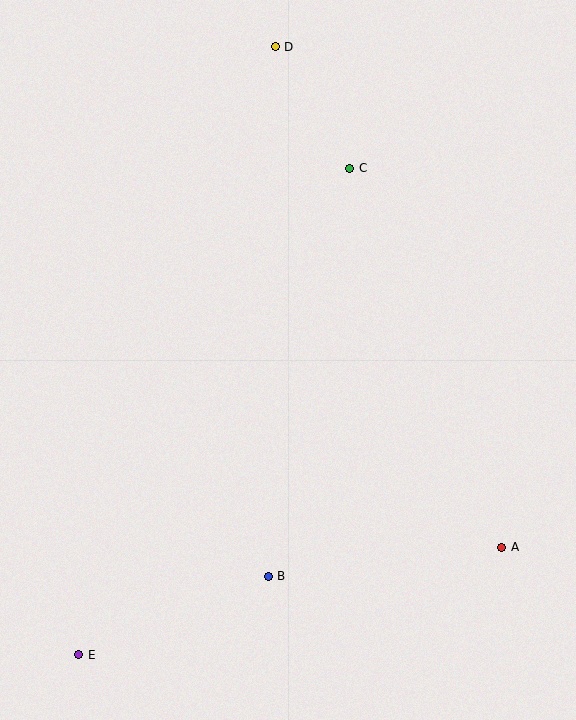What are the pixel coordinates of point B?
Point B is at (268, 576).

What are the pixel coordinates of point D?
Point D is at (275, 47).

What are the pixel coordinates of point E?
Point E is at (79, 655).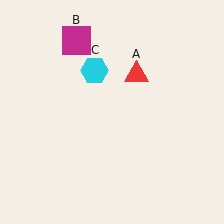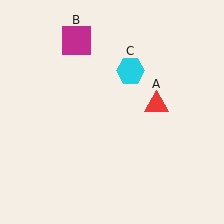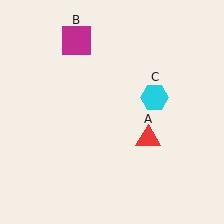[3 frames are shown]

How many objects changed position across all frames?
2 objects changed position: red triangle (object A), cyan hexagon (object C).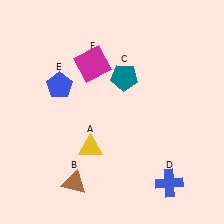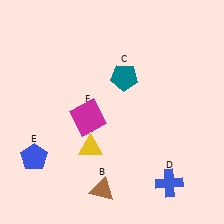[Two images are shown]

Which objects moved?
The objects that moved are: the brown triangle (B), the blue pentagon (E), the magenta square (F).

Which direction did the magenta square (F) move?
The magenta square (F) moved down.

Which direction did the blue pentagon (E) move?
The blue pentagon (E) moved down.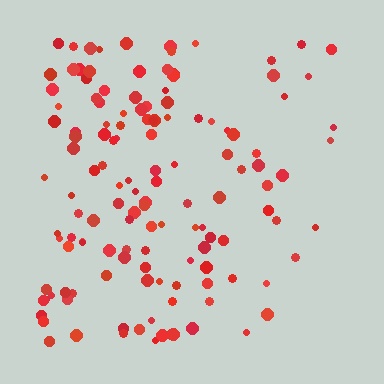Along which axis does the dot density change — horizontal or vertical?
Horizontal.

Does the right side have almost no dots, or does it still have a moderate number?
Still a moderate number, just noticeably fewer than the left.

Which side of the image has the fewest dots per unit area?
The right.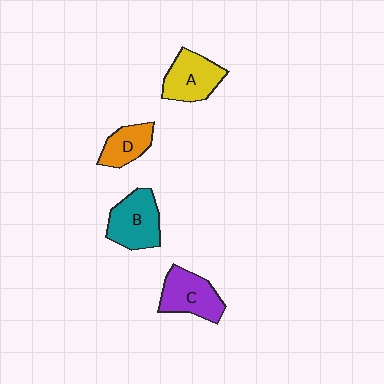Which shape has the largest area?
Shape B (teal).